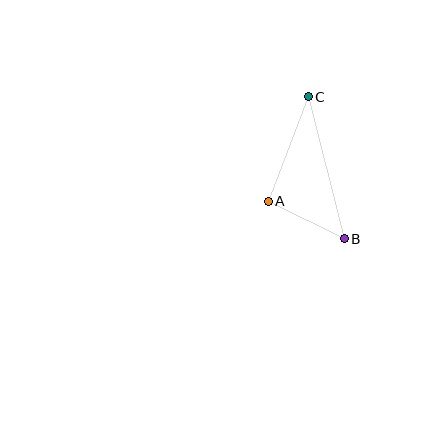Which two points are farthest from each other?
Points B and C are farthest from each other.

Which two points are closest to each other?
Points A and B are closest to each other.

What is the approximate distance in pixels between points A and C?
The distance between A and C is approximately 112 pixels.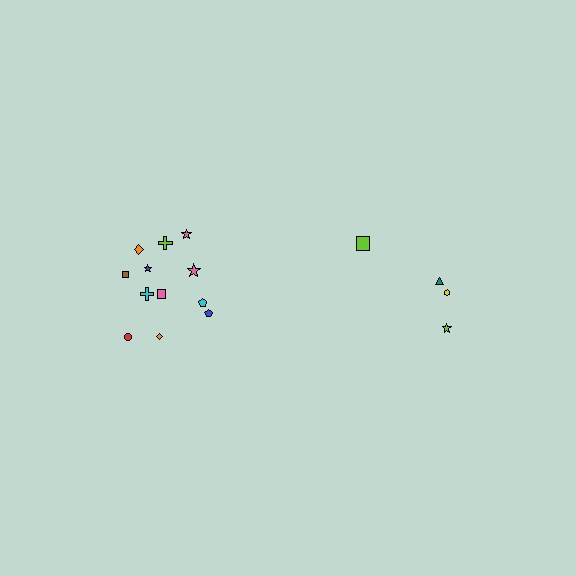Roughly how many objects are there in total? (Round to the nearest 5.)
Roughly 15 objects in total.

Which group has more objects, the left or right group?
The left group.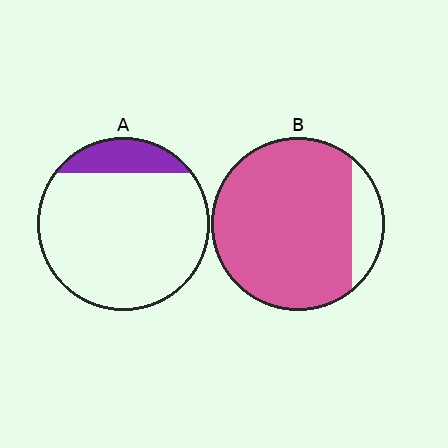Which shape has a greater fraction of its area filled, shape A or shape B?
Shape B.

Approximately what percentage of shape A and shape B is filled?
A is approximately 15% and B is approximately 85%.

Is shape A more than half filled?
No.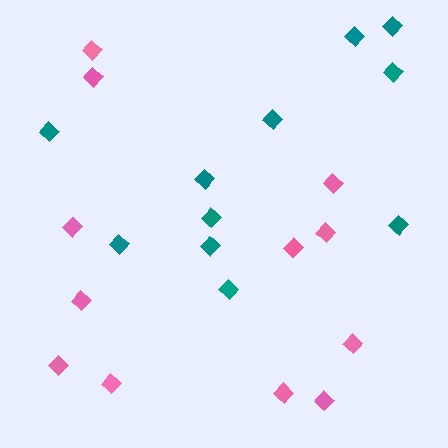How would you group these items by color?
There are 2 groups: one group of teal diamonds (11) and one group of pink diamonds (12).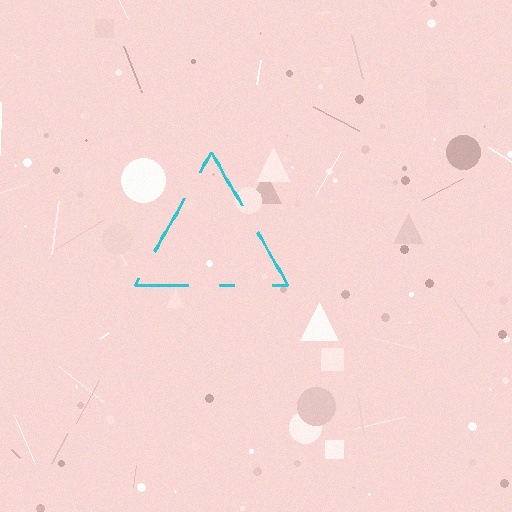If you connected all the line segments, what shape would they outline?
They would outline a triangle.